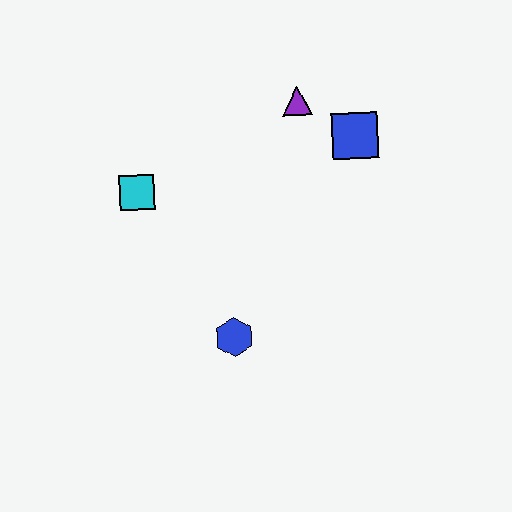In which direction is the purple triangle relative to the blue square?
The purple triangle is to the left of the blue square.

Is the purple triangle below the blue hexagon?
No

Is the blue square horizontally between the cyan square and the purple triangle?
No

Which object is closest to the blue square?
The purple triangle is closest to the blue square.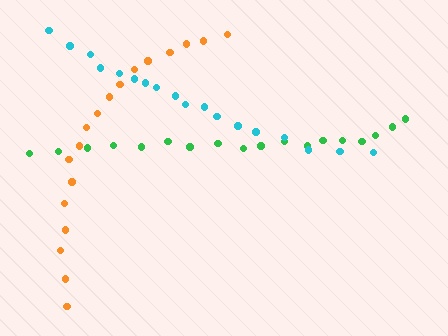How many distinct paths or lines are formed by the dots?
There are 3 distinct paths.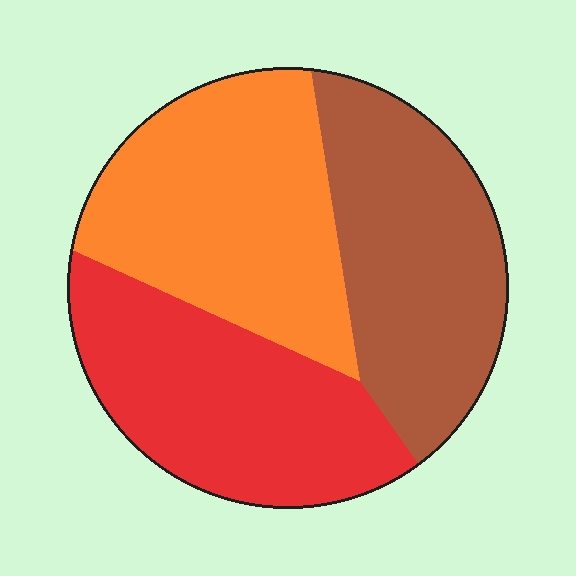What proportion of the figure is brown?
Brown covers about 30% of the figure.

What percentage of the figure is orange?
Orange takes up between a quarter and a half of the figure.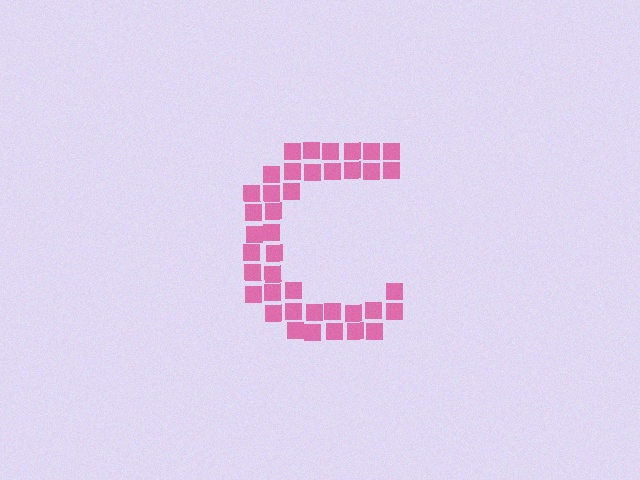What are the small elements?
The small elements are squares.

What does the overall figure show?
The overall figure shows the letter C.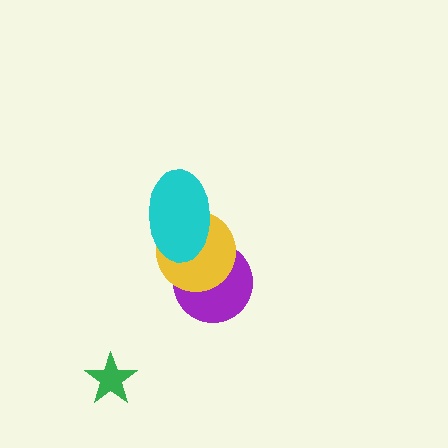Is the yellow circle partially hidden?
Yes, it is partially covered by another shape.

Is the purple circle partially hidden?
Yes, it is partially covered by another shape.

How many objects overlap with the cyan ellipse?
2 objects overlap with the cyan ellipse.